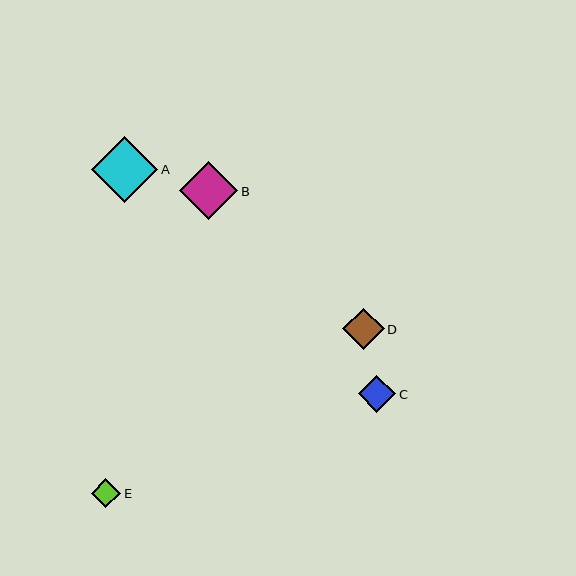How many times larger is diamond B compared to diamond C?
Diamond B is approximately 1.6 times the size of diamond C.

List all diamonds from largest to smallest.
From largest to smallest: A, B, D, C, E.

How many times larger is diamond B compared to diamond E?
Diamond B is approximately 2.0 times the size of diamond E.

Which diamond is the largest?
Diamond A is the largest with a size of approximately 66 pixels.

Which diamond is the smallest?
Diamond E is the smallest with a size of approximately 30 pixels.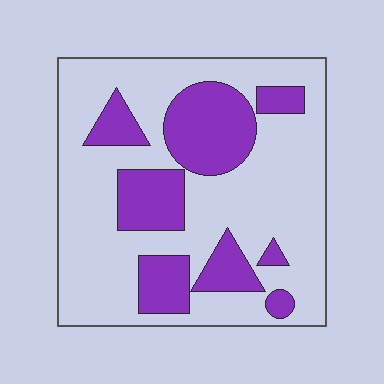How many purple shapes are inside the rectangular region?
8.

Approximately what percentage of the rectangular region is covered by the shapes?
Approximately 30%.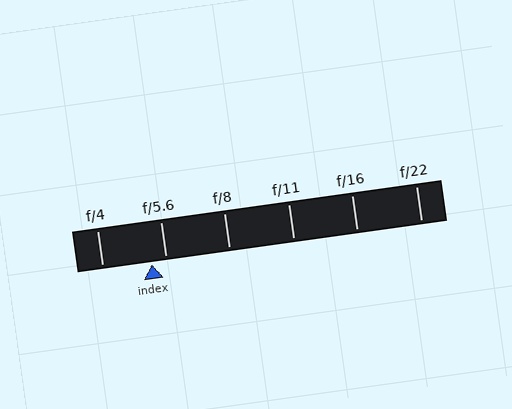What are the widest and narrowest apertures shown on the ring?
The widest aperture shown is f/4 and the narrowest is f/22.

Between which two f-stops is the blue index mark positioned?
The index mark is between f/4 and f/5.6.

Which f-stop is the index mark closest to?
The index mark is closest to f/5.6.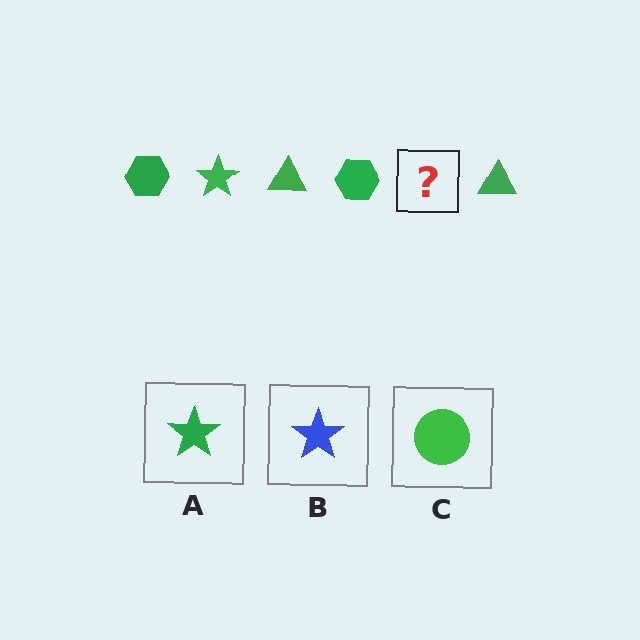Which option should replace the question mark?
Option A.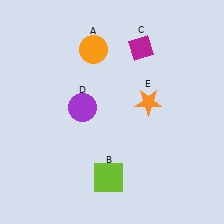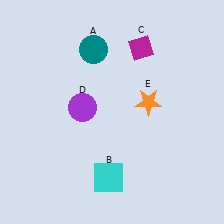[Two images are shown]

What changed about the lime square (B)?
In Image 1, B is lime. In Image 2, it changed to cyan.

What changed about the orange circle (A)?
In Image 1, A is orange. In Image 2, it changed to teal.